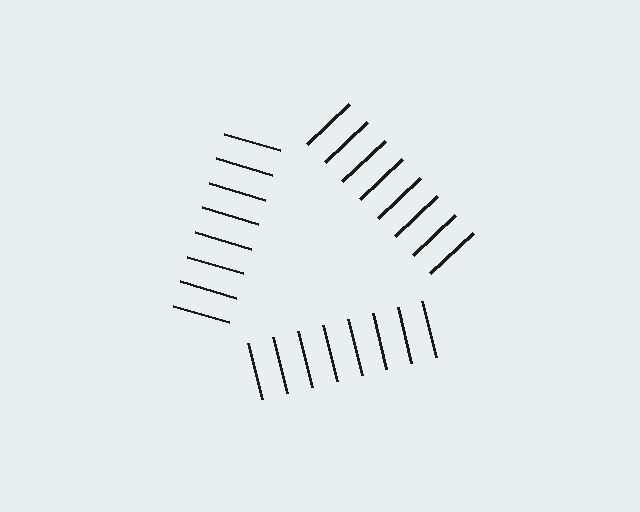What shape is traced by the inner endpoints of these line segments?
An illusory triangle — the line segments terminate on its edges but no continuous stroke is drawn.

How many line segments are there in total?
24 — 8 along each of the 3 edges.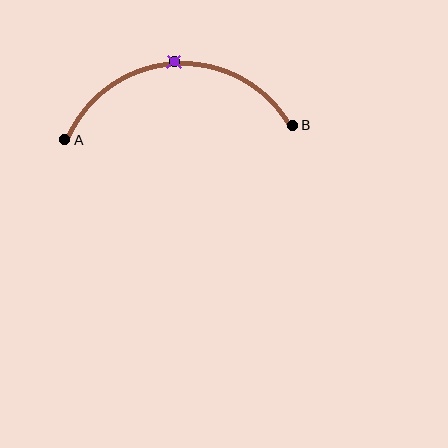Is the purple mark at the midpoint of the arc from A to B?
Yes. The purple mark lies on the arc at equal arc-length from both A and B — it is the arc midpoint.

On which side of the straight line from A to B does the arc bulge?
The arc bulges above the straight line connecting A and B.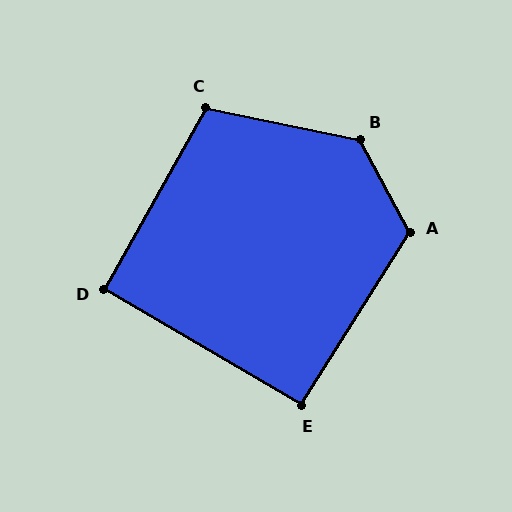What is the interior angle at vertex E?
Approximately 92 degrees (approximately right).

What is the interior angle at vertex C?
Approximately 108 degrees (obtuse).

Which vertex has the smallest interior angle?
D, at approximately 91 degrees.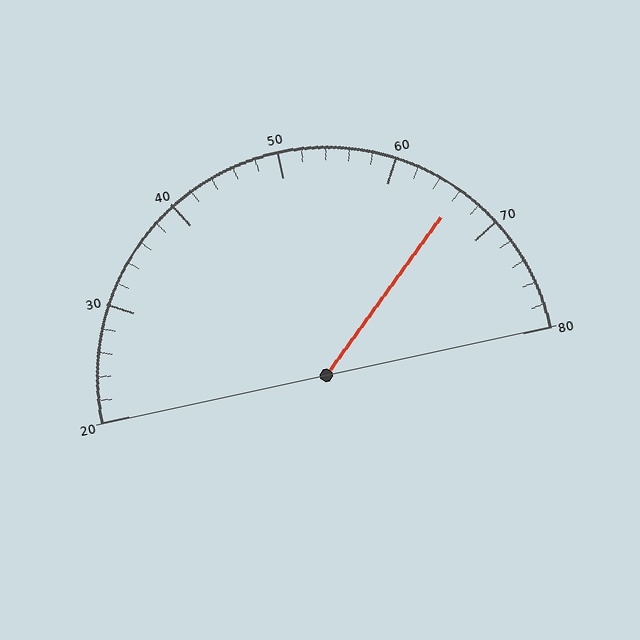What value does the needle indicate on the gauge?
The needle indicates approximately 66.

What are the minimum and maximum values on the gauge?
The gauge ranges from 20 to 80.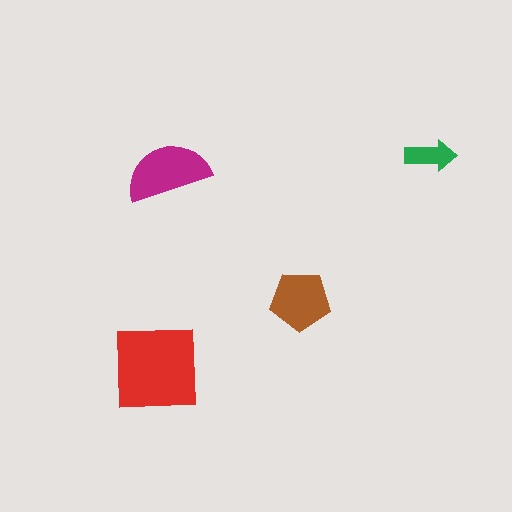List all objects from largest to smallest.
The red square, the magenta semicircle, the brown pentagon, the green arrow.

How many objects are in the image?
There are 4 objects in the image.